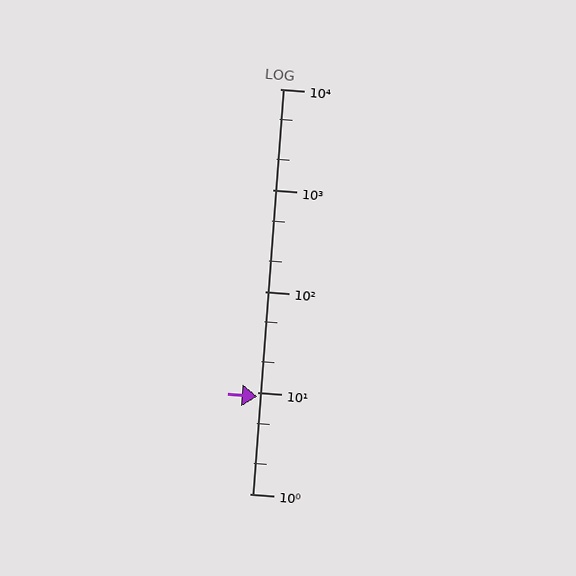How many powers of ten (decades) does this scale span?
The scale spans 4 decades, from 1 to 10000.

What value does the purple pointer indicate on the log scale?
The pointer indicates approximately 9.1.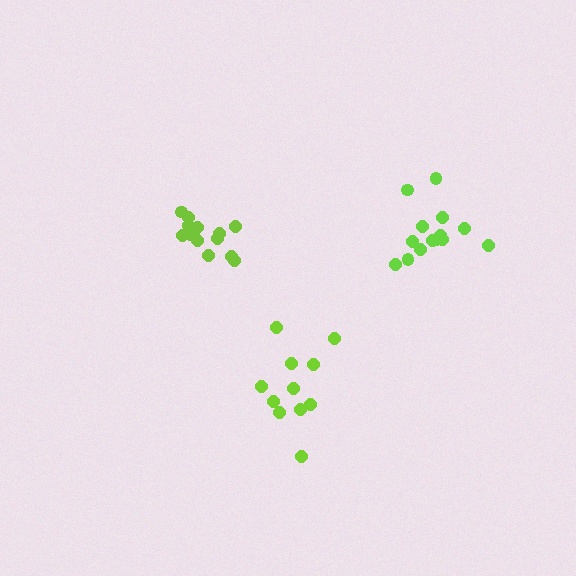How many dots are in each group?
Group 1: 13 dots, Group 2: 11 dots, Group 3: 14 dots (38 total).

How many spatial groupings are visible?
There are 3 spatial groupings.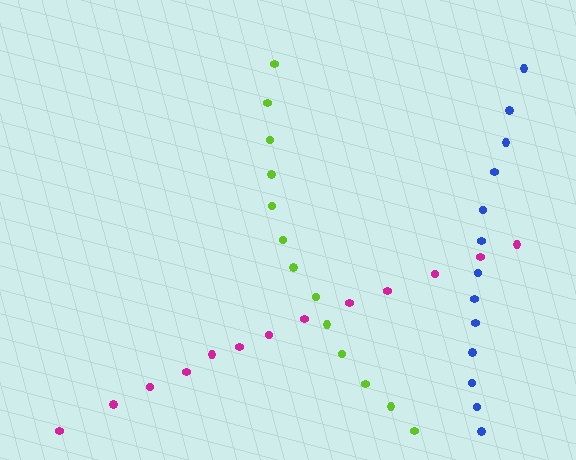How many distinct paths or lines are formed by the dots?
There are 3 distinct paths.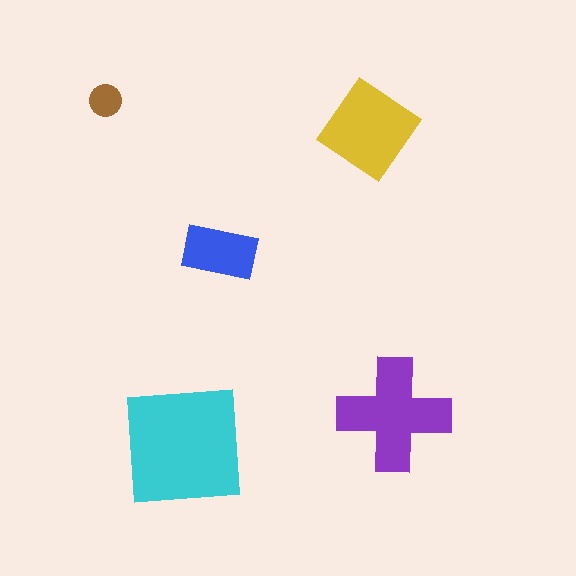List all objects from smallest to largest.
The brown circle, the blue rectangle, the yellow diamond, the purple cross, the cyan square.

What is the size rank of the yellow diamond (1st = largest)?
3rd.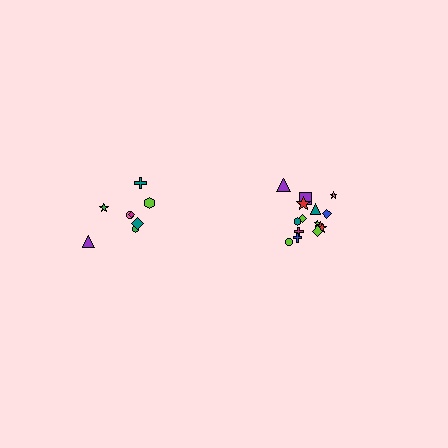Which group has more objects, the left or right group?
The right group.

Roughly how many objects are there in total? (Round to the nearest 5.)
Roughly 25 objects in total.